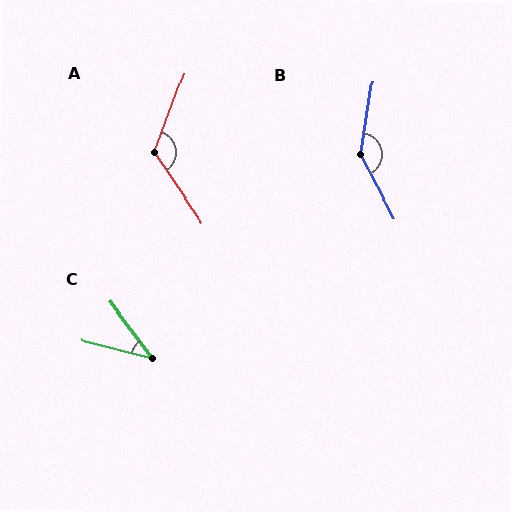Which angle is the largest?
B, at approximately 143 degrees.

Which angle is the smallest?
C, at approximately 39 degrees.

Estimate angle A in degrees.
Approximately 125 degrees.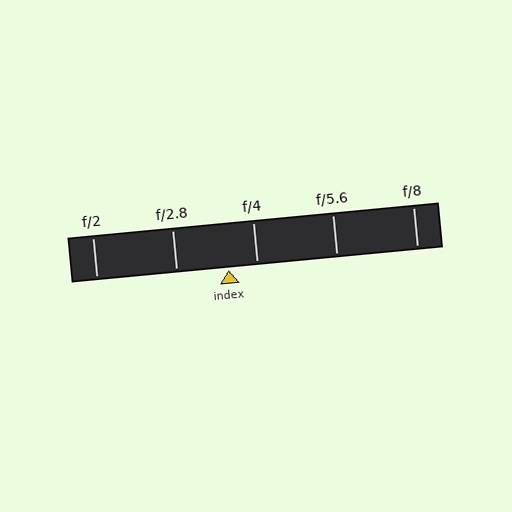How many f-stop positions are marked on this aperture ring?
There are 5 f-stop positions marked.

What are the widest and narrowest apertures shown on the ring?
The widest aperture shown is f/2 and the narrowest is f/8.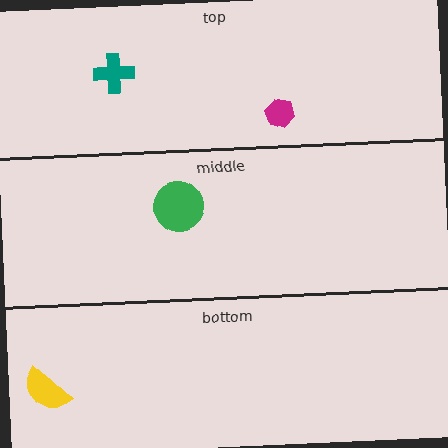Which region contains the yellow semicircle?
The bottom region.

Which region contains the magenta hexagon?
The top region.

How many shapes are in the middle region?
1.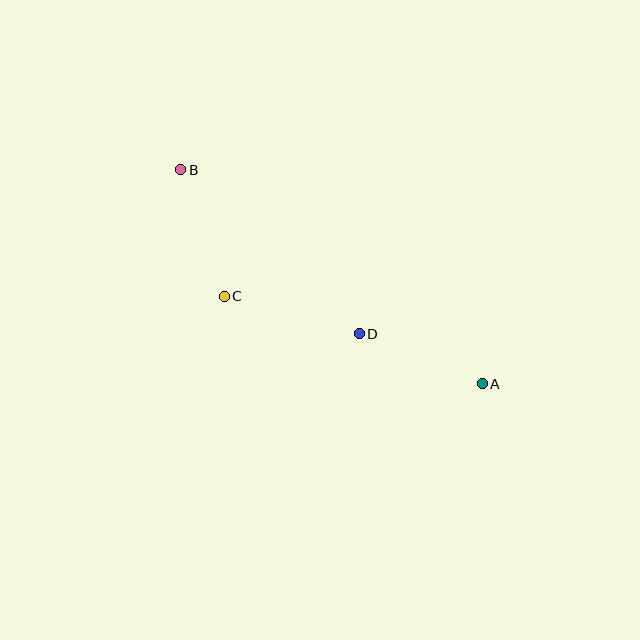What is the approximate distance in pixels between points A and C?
The distance between A and C is approximately 272 pixels.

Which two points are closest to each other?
Points A and D are closest to each other.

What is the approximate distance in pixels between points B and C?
The distance between B and C is approximately 134 pixels.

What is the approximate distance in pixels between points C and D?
The distance between C and D is approximately 140 pixels.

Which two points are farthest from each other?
Points A and B are farthest from each other.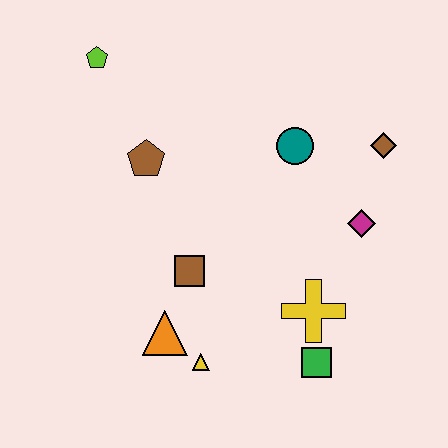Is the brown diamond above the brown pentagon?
Yes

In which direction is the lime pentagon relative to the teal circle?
The lime pentagon is to the left of the teal circle.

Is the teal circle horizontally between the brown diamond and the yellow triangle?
Yes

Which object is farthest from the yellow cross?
The lime pentagon is farthest from the yellow cross.